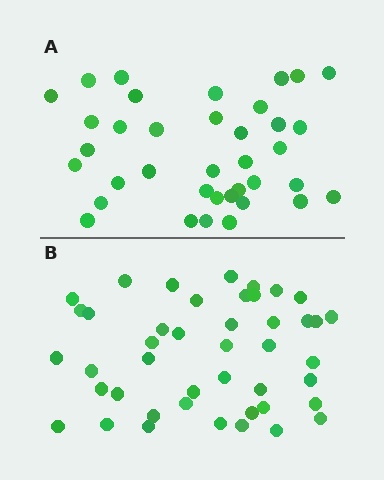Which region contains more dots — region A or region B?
Region B (the bottom region) has more dots.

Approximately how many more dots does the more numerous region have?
Region B has roughly 8 or so more dots than region A.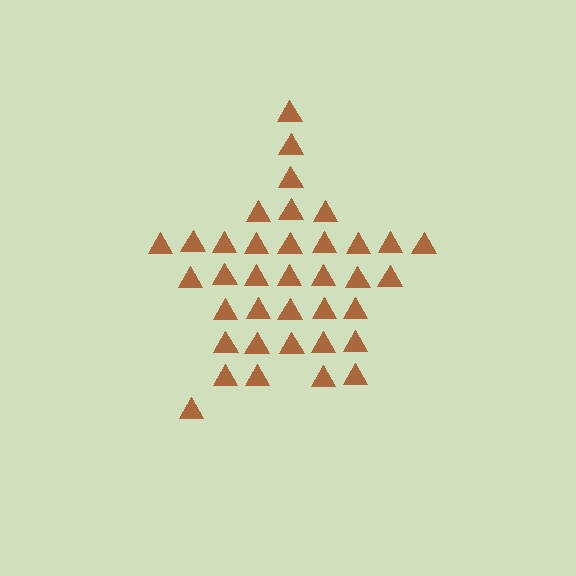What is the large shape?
The large shape is a star.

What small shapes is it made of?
It is made of small triangles.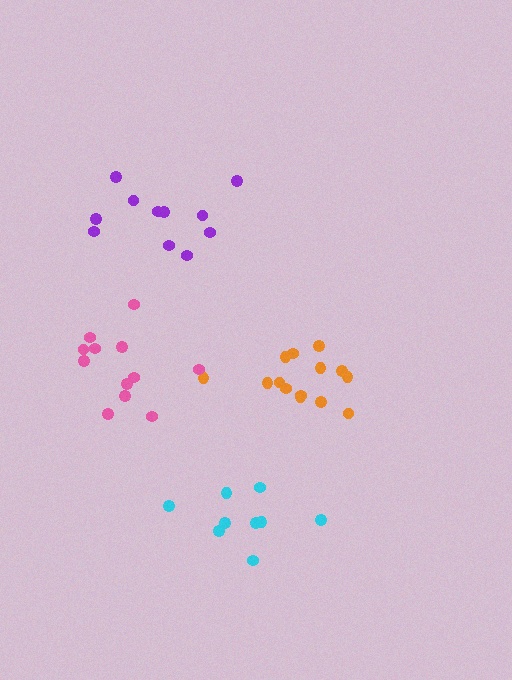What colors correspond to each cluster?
The clusters are colored: purple, orange, cyan, pink.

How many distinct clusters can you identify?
There are 4 distinct clusters.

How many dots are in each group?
Group 1: 11 dots, Group 2: 14 dots, Group 3: 9 dots, Group 4: 12 dots (46 total).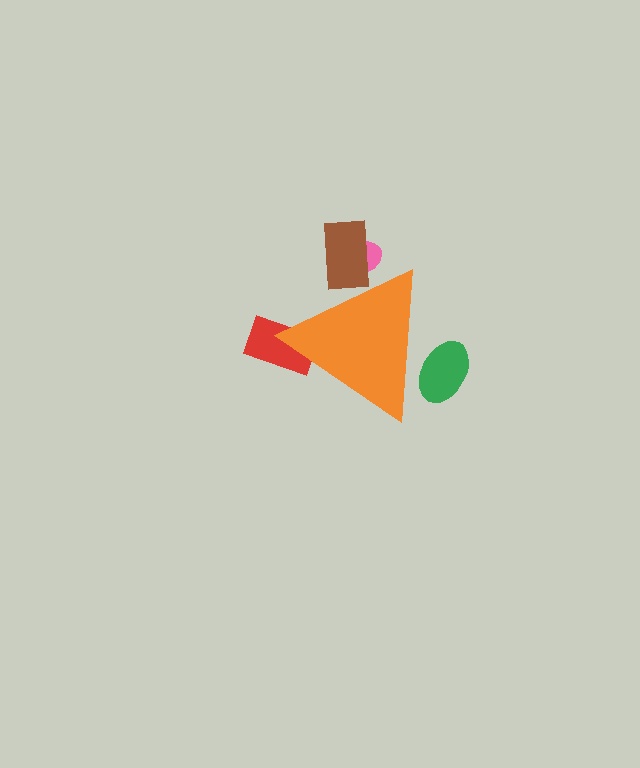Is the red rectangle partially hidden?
Yes, the red rectangle is partially hidden behind the orange triangle.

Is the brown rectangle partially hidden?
Yes, the brown rectangle is partially hidden behind the orange triangle.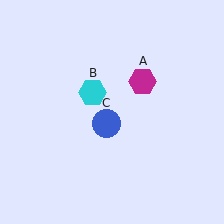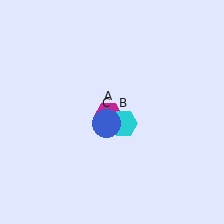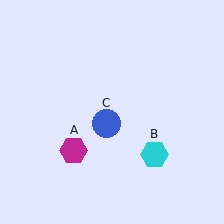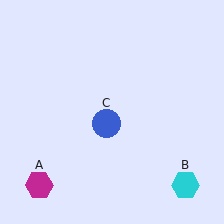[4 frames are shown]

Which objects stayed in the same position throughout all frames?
Blue circle (object C) remained stationary.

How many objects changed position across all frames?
2 objects changed position: magenta hexagon (object A), cyan hexagon (object B).